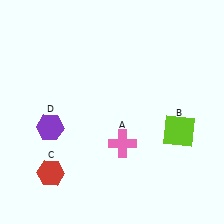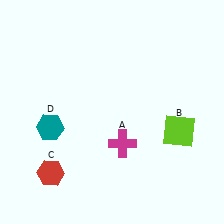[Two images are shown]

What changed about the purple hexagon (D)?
In Image 1, D is purple. In Image 2, it changed to teal.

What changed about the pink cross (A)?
In Image 1, A is pink. In Image 2, it changed to magenta.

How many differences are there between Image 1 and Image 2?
There are 2 differences between the two images.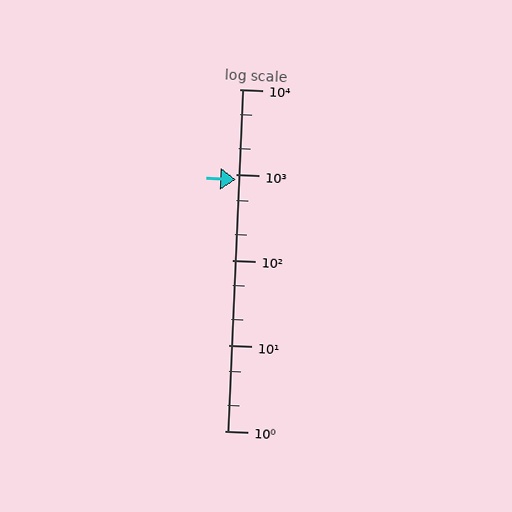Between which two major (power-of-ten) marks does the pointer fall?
The pointer is between 100 and 1000.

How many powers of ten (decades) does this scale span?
The scale spans 4 decades, from 1 to 10000.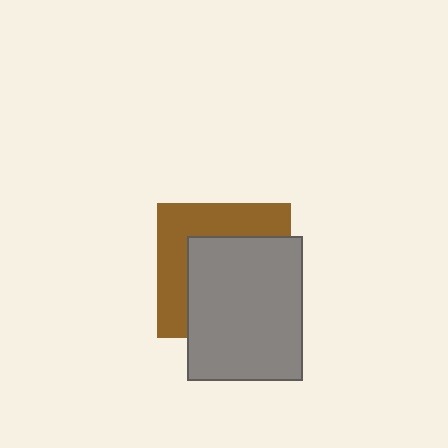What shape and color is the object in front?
The object in front is a gray rectangle.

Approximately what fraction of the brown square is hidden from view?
Roughly 59% of the brown square is hidden behind the gray rectangle.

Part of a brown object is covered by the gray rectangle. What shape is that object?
It is a square.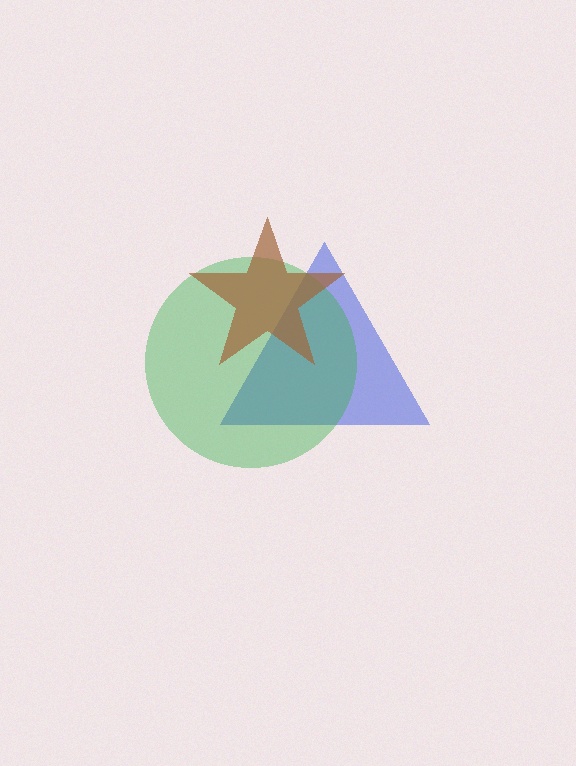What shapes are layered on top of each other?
The layered shapes are: a blue triangle, a green circle, a brown star.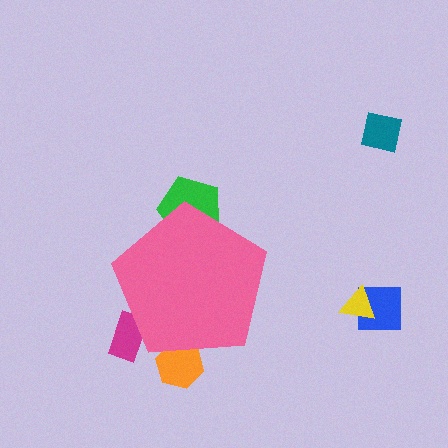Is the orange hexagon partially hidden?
Yes, the orange hexagon is partially hidden behind the pink pentagon.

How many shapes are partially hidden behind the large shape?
3 shapes are partially hidden.